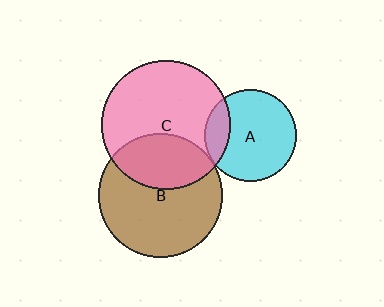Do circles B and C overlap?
Yes.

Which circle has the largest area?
Circle C (pink).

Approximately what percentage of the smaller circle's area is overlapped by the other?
Approximately 35%.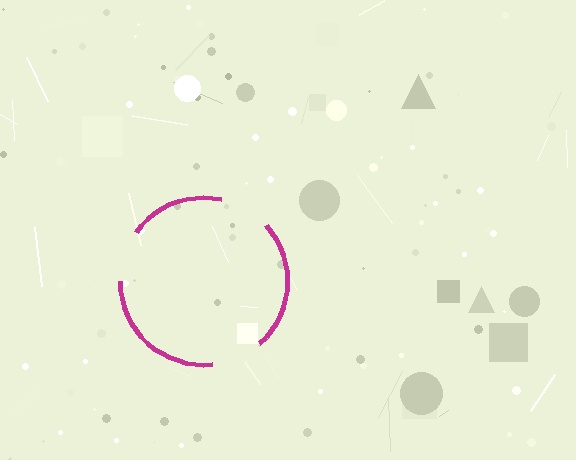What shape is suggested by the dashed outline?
The dashed outline suggests a circle.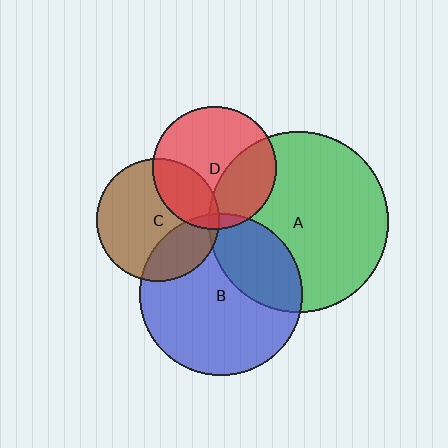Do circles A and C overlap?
Yes.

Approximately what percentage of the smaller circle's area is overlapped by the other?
Approximately 5%.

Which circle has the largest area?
Circle A (green).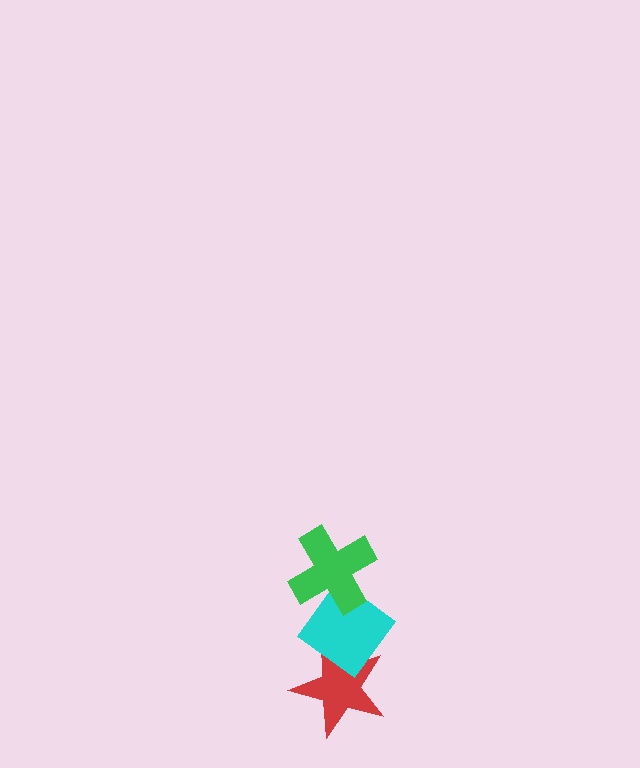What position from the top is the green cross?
The green cross is 1st from the top.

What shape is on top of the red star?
The cyan diamond is on top of the red star.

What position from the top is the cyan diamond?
The cyan diamond is 2nd from the top.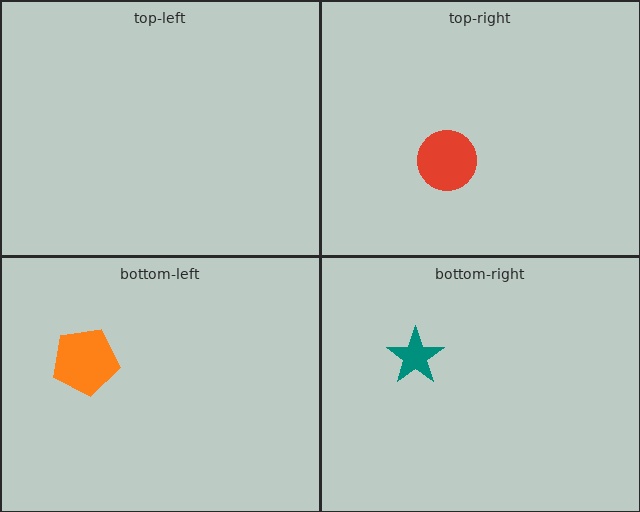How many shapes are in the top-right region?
1.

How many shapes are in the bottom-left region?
1.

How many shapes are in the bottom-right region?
1.